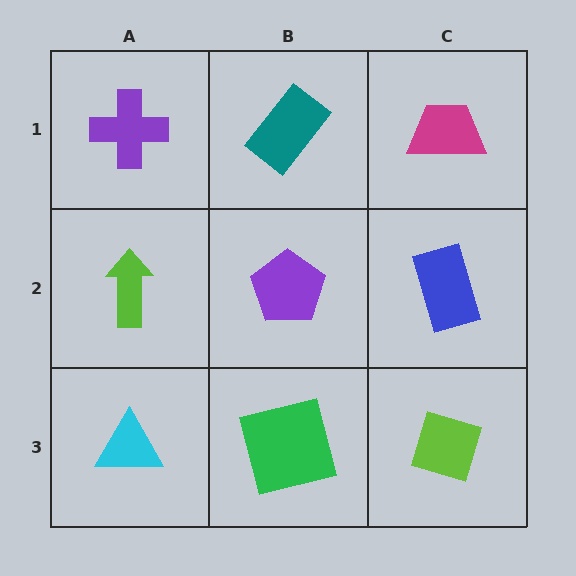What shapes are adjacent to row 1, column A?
A lime arrow (row 2, column A), a teal rectangle (row 1, column B).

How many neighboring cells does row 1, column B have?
3.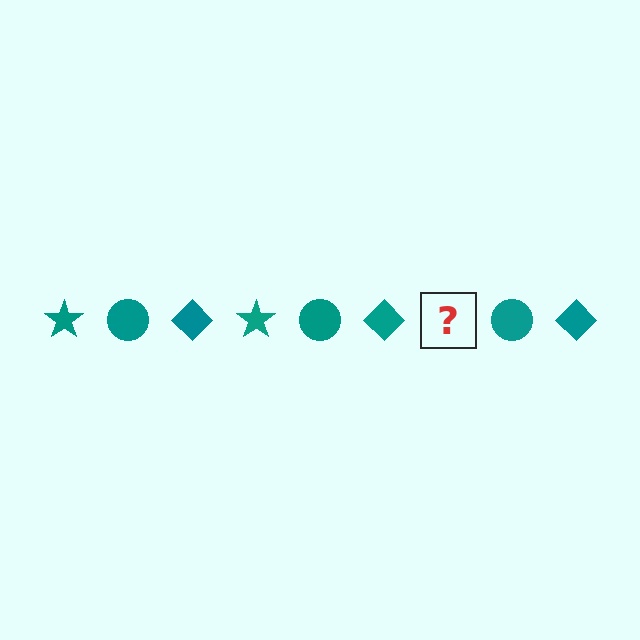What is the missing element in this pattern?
The missing element is a teal star.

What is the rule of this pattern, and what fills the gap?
The rule is that the pattern cycles through star, circle, diamond shapes in teal. The gap should be filled with a teal star.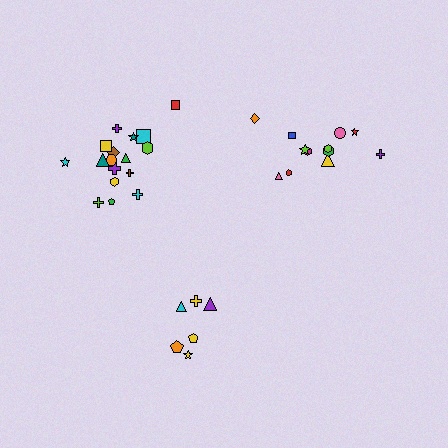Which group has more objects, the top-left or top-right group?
The top-left group.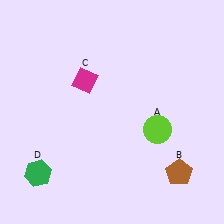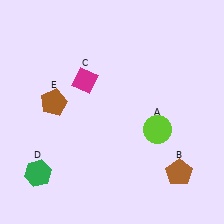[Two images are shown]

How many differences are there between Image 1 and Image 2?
There is 1 difference between the two images.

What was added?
A brown pentagon (E) was added in Image 2.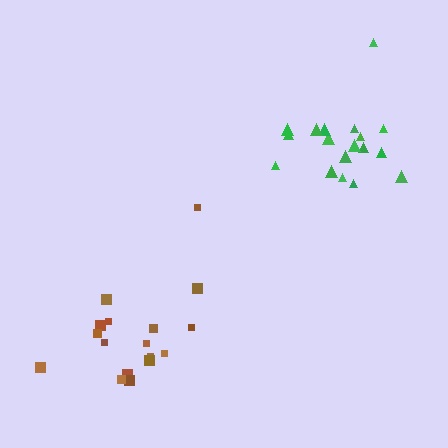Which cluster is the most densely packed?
Green.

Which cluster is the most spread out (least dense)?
Brown.